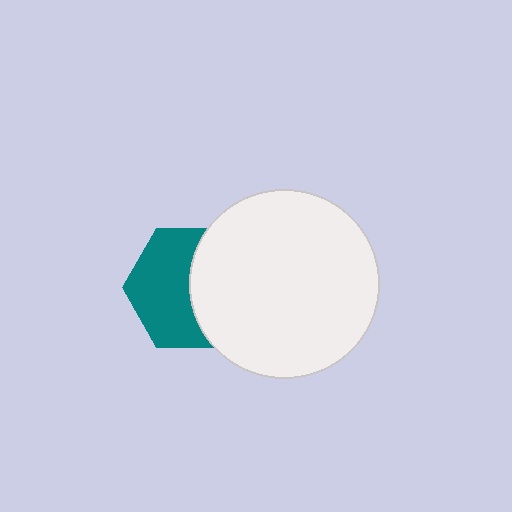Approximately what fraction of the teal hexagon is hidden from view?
Roughly 46% of the teal hexagon is hidden behind the white circle.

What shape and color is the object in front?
The object in front is a white circle.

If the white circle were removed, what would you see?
You would see the complete teal hexagon.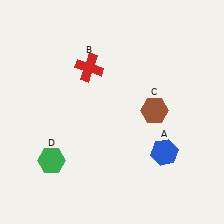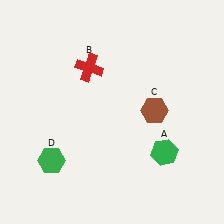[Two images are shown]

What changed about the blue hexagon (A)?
In Image 1, A is blue. In Image 2, it changed to green.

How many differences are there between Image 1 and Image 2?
There is 1 difference between the two images.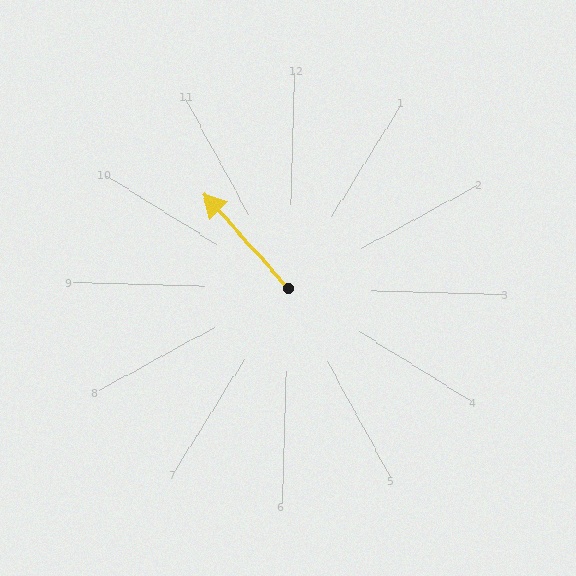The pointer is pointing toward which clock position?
Roughly 11 o'clock.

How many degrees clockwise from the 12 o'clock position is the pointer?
Approximately 317 degrees.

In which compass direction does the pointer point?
Northwest.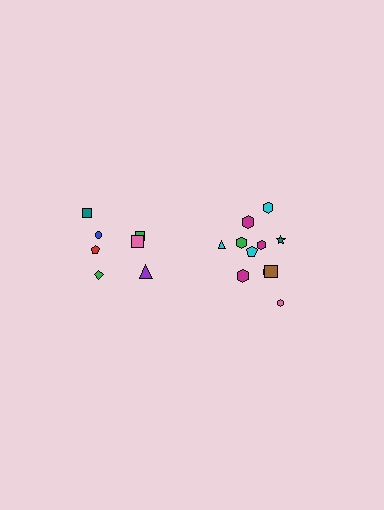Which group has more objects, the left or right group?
The right group.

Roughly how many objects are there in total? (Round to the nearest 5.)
Roughly 20 objects in total.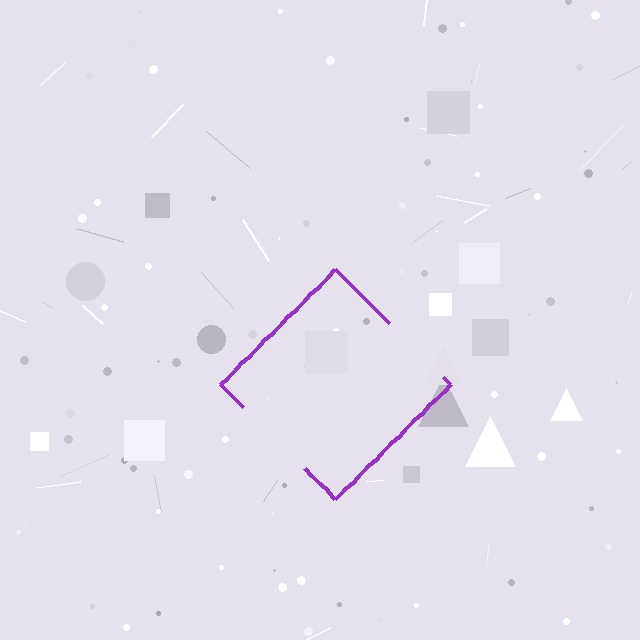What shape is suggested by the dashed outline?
The dashed outline suggests a diamond.